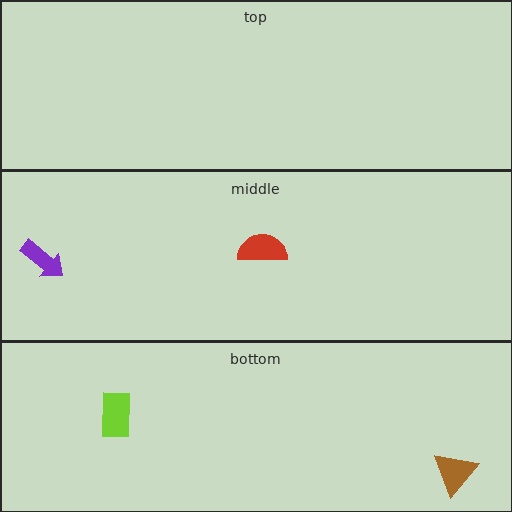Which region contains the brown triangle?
The bottom region.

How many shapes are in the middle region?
2.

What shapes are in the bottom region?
The lime rectangle, the brown triangle.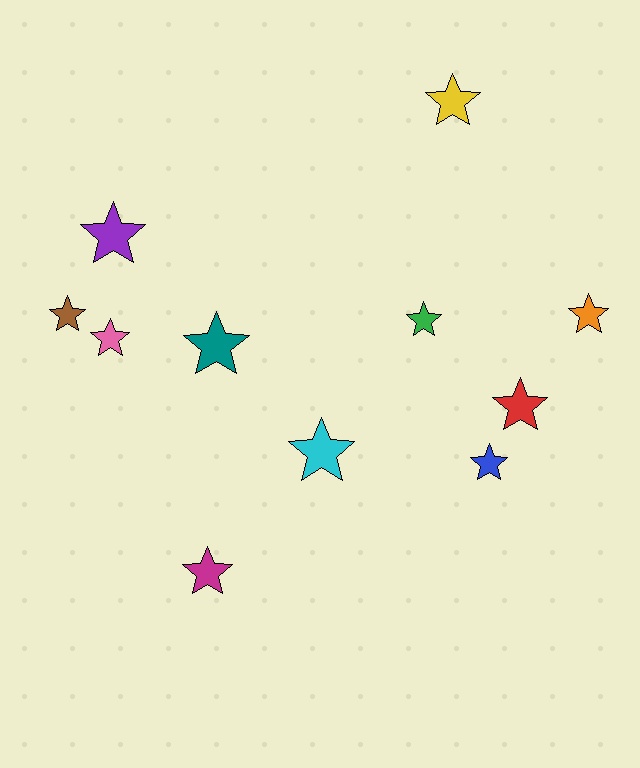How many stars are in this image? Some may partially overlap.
There are 11 stars.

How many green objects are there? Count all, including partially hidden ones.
There is 1 green object.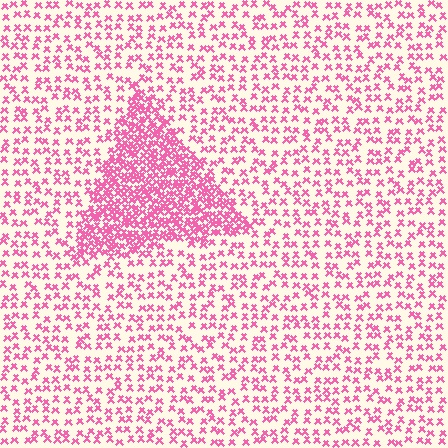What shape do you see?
I see a triangle.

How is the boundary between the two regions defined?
The boundary is defined by a change in element density (approximately 2.7x ratio). All elements are the same color, size, and shape.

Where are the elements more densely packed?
The elements are more densely packed inside the triangle boundary.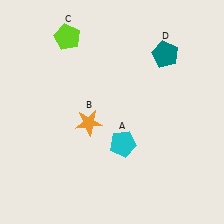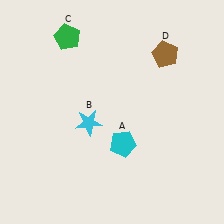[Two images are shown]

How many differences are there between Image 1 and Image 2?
There are 3 differences between the two images.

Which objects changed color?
B changed from orange to cyan. C changed from lime to green. D changed from teal to brown.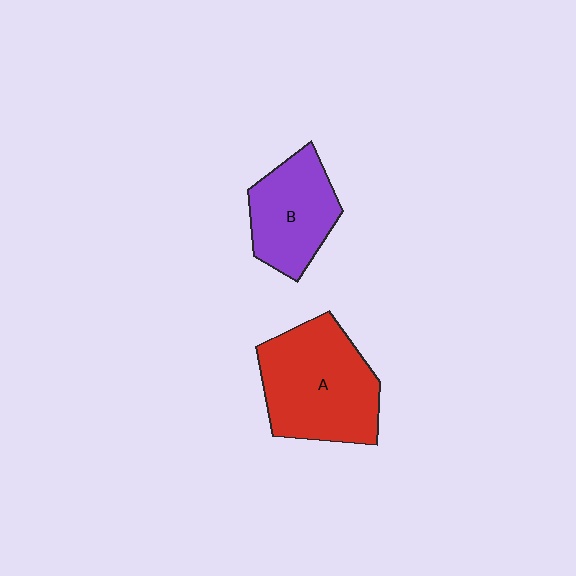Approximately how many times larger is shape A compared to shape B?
Approximately 1.5 times.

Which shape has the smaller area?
Shape B (purple).